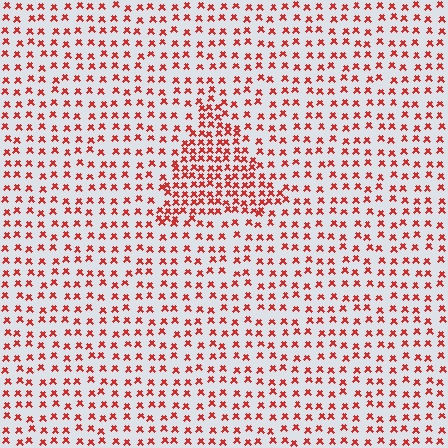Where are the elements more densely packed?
The elements are more densely packed inside the triangle boundary.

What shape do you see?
I see a triangle.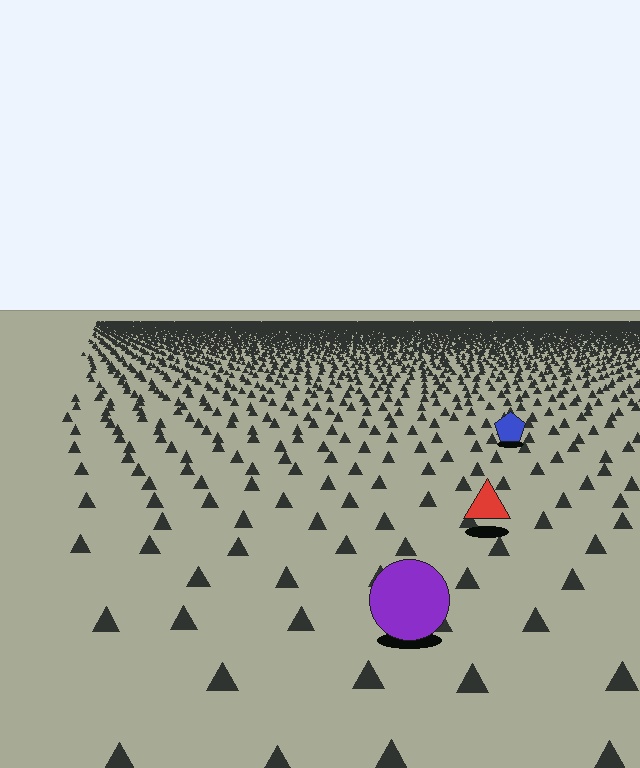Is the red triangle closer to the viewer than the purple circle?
No. The purple circle is closer — you can tell from the texture gradient: the ground texture is coarser near it.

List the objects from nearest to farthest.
From nearest to farthest: the purple circle, the red triangle, the blue pentagon.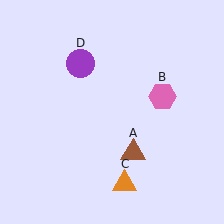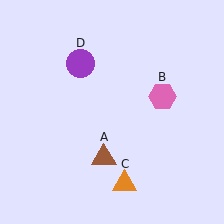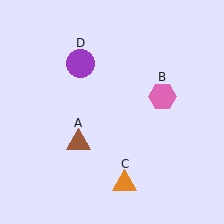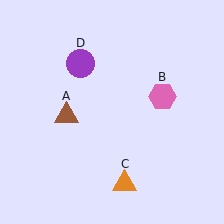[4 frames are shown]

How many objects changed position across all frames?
1 object changed position: brown triangle (object A).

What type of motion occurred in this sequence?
The brown triangle (object A) rotated clockwise around the center of the scene.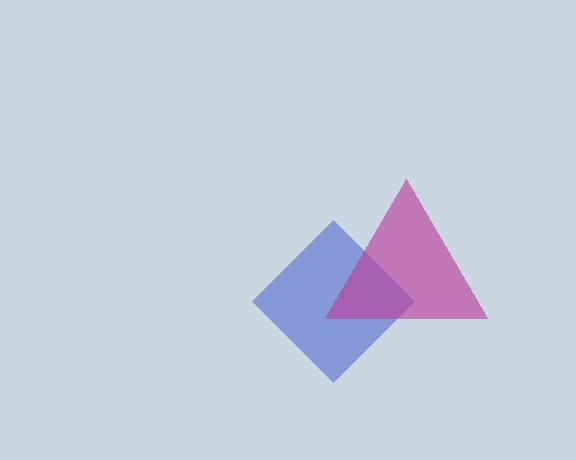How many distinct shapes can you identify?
There are 2 distinct shapes: a blue diamond, a magenta triangle.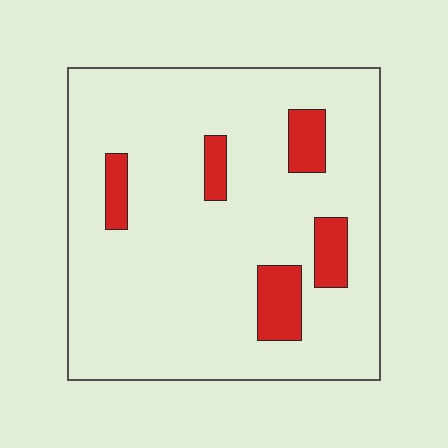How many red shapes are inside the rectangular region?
5.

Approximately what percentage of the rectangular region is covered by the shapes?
Approximately 10%.